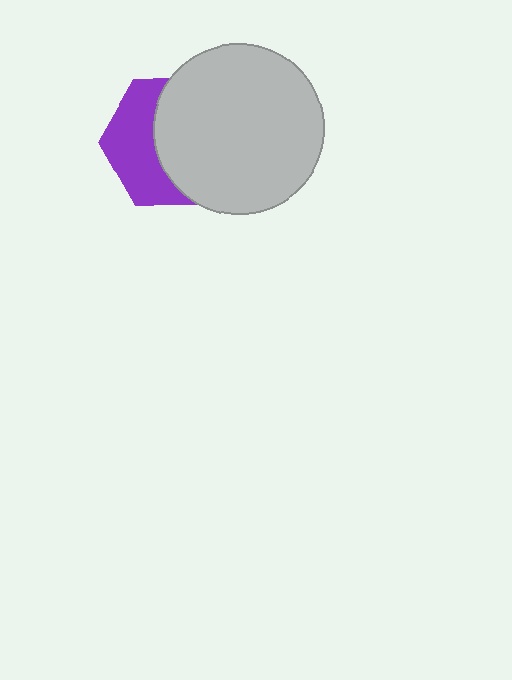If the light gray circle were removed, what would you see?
You would see the complete purple hexagon.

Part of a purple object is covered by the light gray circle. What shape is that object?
It is a hexagon.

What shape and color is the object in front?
The object in front is a light gray circle.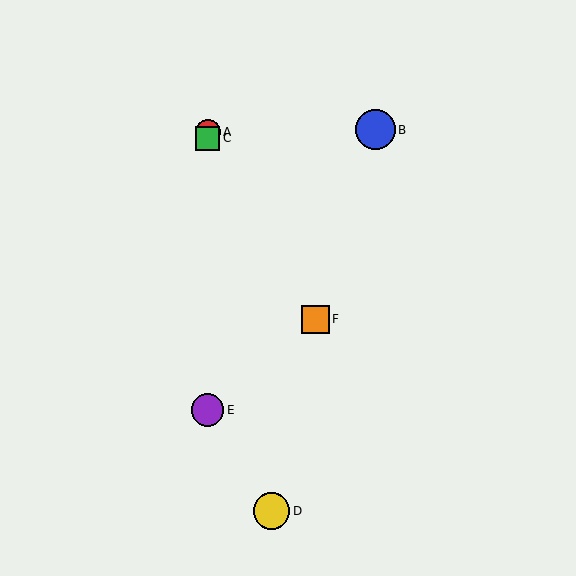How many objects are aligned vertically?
3 objects (A, C, E) are aligned vertically.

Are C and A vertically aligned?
Yes, both are at x≈208.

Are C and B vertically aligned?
No, C is at x≈208 and B is at x≈375.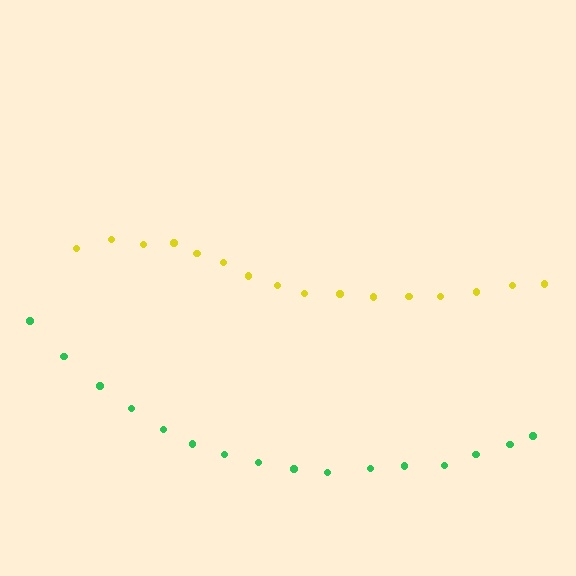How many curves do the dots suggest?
There are 2 distinct paths.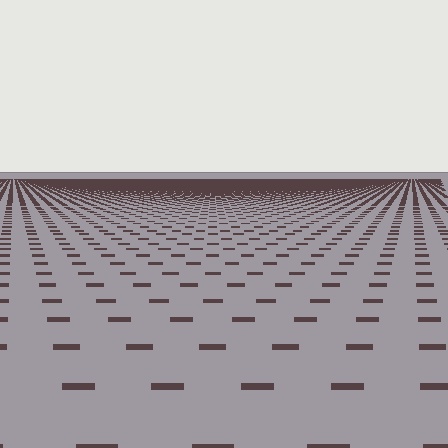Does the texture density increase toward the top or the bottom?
Density increases toward the top.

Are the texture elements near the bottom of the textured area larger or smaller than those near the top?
Larger. Near the bottom, elements are closer to the viewer and appear at a bigger on-screen size.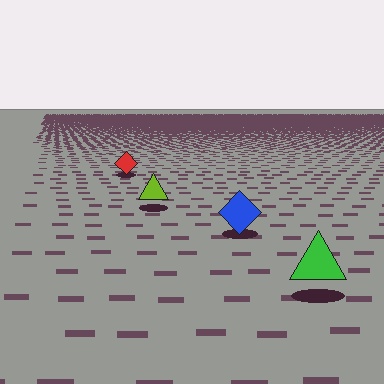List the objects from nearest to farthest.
From nearest to farthest: the green triangle, the blue diamond, the lime triangle, the red diamond.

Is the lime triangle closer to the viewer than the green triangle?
No. The green triangle is closer — you can tell from the texture gradient: the ground texture is coarser near it.